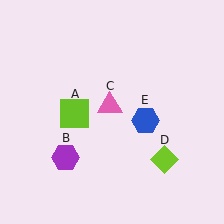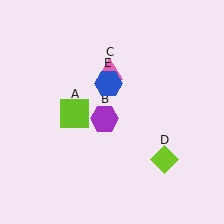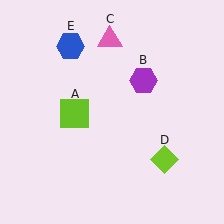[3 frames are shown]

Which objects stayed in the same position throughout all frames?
Lime square (object A) and lime diamond (object D) remained stationary.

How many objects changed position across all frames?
3 objects changed position: purple hexagon (object B), pink triangle (object C), blue hexagon (object E).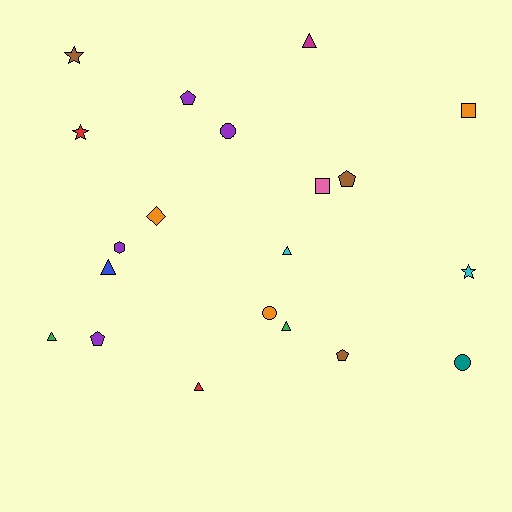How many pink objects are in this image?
There is 1 pink object.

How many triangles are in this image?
There are 6 triangles.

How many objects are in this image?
There are 20 objects.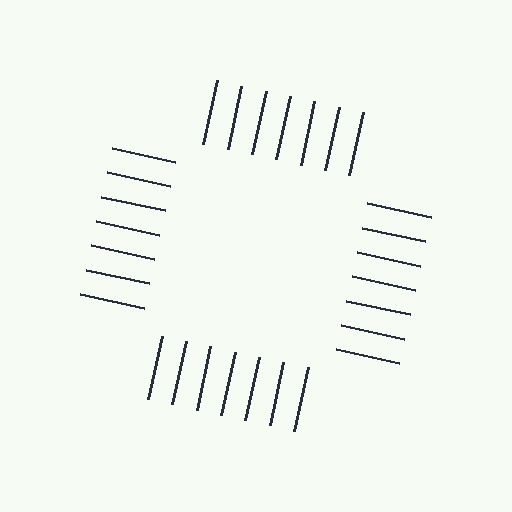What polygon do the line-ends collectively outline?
An illusory square — the line segments terminate on its edges but no continuous stroke is drawn.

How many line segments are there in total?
28 — 7 along each of the 4 edges.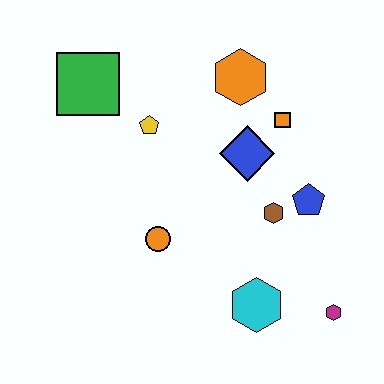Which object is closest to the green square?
The yellow pentagon is closest to the green square.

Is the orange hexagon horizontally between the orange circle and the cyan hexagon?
Yes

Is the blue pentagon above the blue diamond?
No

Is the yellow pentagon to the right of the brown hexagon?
No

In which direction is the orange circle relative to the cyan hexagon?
The orange circle is to the left of the cyan hexagon.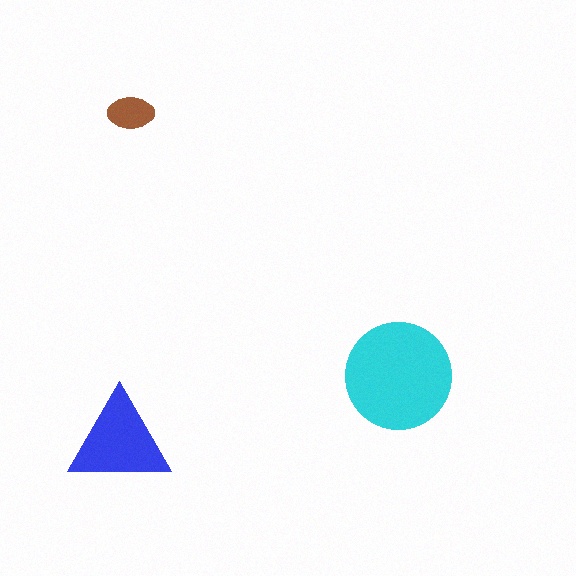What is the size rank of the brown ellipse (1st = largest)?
3rd.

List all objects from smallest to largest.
The brown ellipse, the blue triangle, the cyan circle.